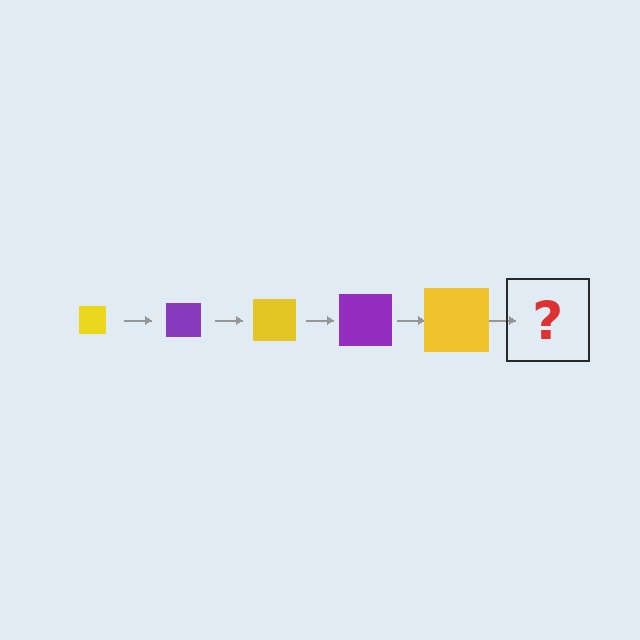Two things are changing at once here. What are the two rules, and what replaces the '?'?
The two rules are that the square grows larger each step and the color cycles through yellow and purple. The '?' should be a purple square, larger than the previous one.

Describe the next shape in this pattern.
It should be a purple square, larger than the previous one.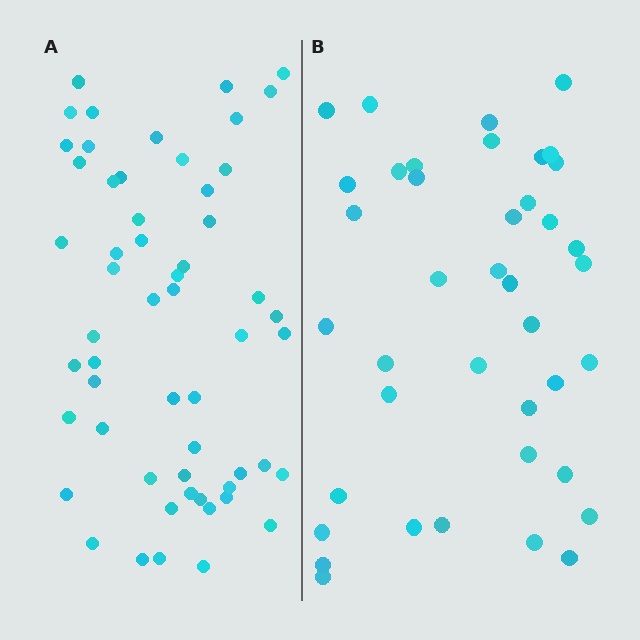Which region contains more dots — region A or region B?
Region A (the left region) has more dots.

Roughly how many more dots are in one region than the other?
Region A has approximately 15 more dots than region B.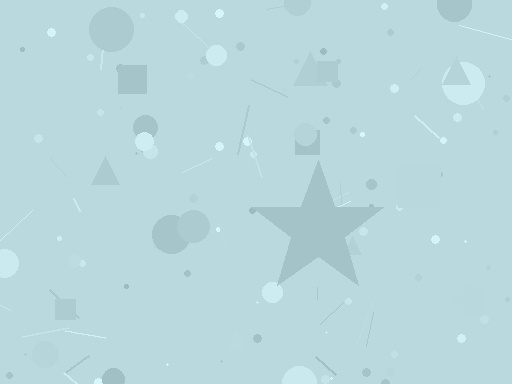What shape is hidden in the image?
A star is hidden in the image.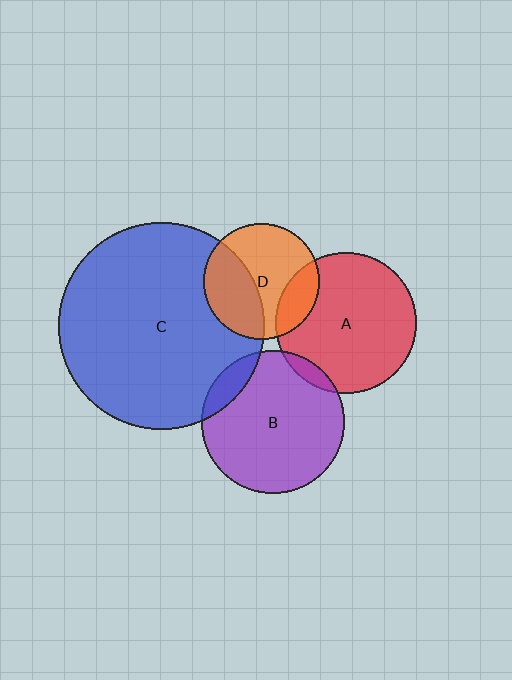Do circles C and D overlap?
Yes.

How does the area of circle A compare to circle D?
Approximately 1.5 times.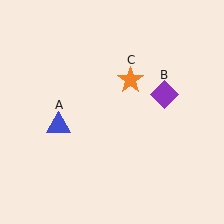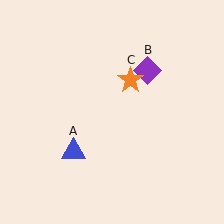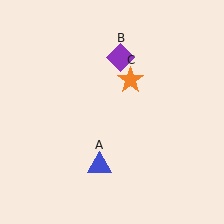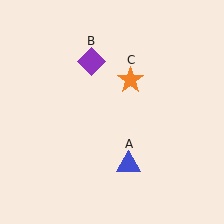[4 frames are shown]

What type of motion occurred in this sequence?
The blue triangle (object A), purple diamond (object B) rotated counterclockwise around the center of the scene.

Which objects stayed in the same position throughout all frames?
Orange star (object C) remained stationary.